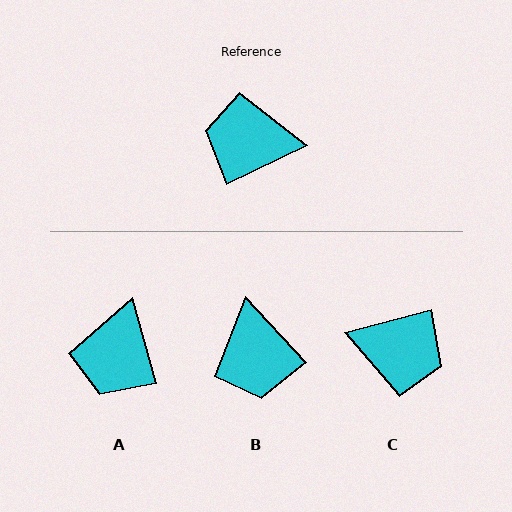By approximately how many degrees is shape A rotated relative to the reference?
Approximately 79 degrees counter-clockwise.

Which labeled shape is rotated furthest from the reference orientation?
C, about 169 degrees away.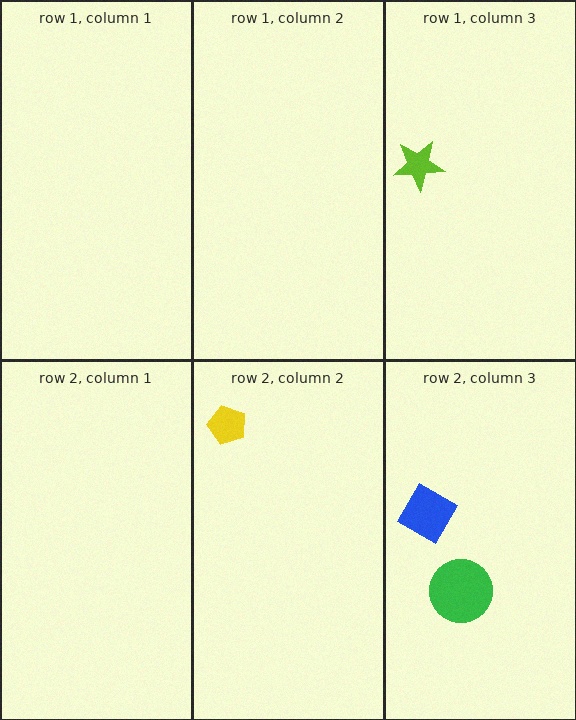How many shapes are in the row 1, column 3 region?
1.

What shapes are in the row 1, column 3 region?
The lime star.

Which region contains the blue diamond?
The row 2, column 3 region.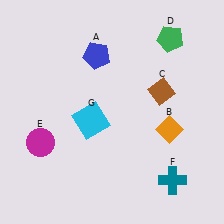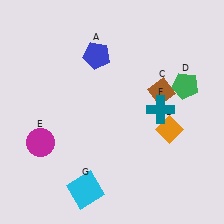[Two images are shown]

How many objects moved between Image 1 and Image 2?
3 objects moved between the two images.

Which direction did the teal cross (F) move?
The teal cross (F) moved up.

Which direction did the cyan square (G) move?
The cyan square (G) moved down.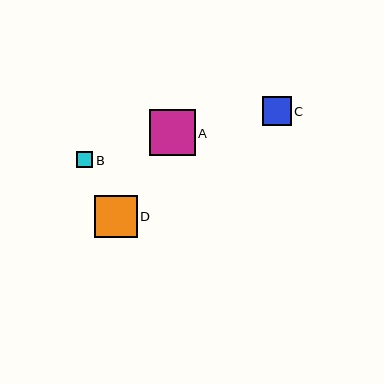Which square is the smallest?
Square B is the smallest with a size of approximately 16 pixels.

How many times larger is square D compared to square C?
Square D is approximately 1.5 times the size of square C.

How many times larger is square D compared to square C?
Square D is approximately 1.5 times the size of square C.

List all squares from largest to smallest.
From largest to smallest: A, D, C, B.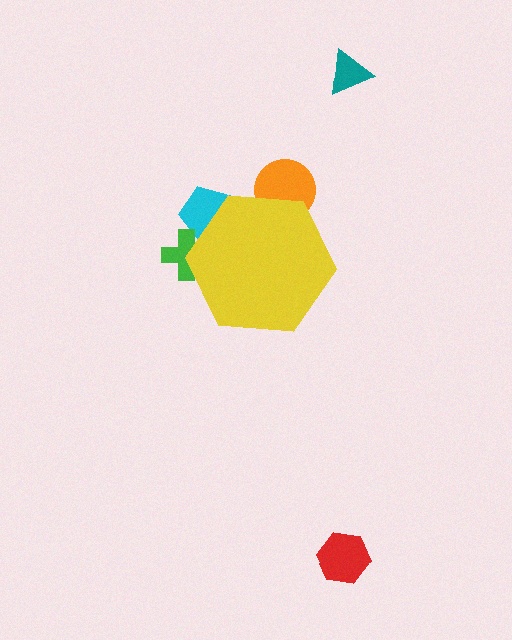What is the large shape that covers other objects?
A yellow hexagon.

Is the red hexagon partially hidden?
No, the red hexagon is fully visible.